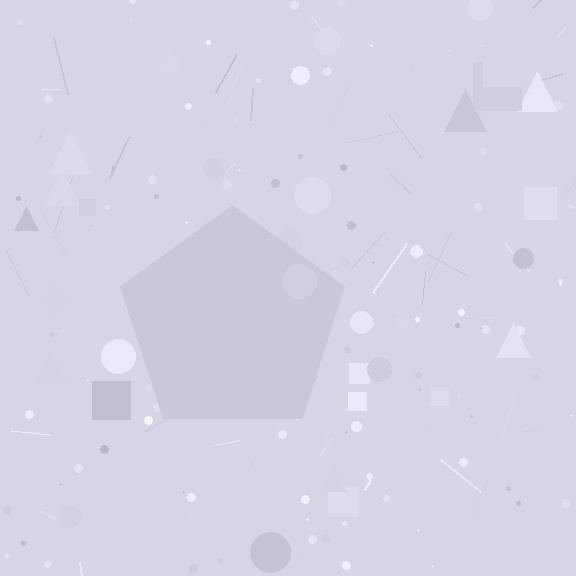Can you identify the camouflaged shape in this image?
The camouflaged shape is a pentagon.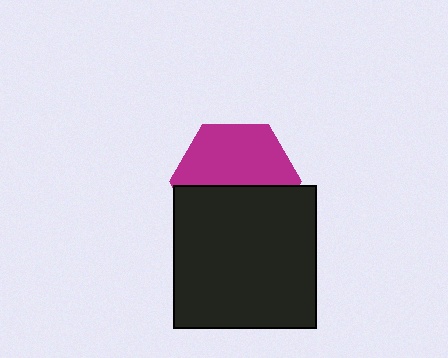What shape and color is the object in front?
The object in front is a black square.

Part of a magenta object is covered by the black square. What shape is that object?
It is a hexagon.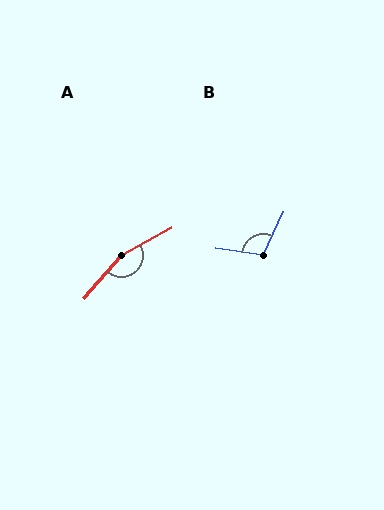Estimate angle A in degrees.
Approximately 160 degrees.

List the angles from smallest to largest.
B (107°), A (160°).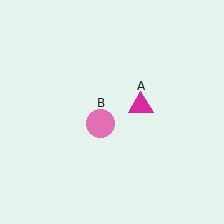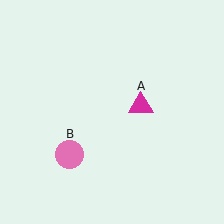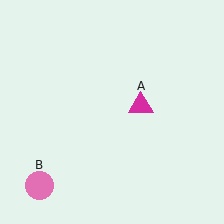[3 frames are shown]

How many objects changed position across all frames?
1 object changed position: pink circle (object B).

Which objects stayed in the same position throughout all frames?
Magenta triangle (object A) remained stationary.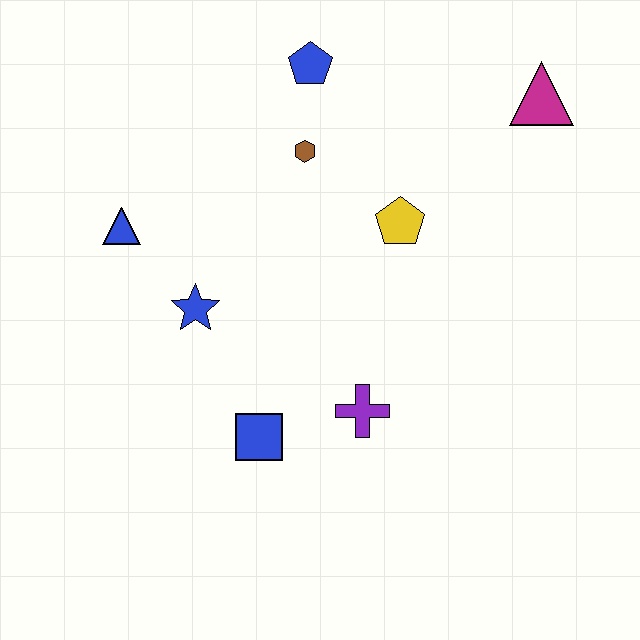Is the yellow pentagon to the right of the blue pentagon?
Yes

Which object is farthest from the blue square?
The magenta triangle is farthest from the blue square.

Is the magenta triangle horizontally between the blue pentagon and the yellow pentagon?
No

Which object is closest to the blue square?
The purple cross is closest to the blue square.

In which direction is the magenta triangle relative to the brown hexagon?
The magenta triangle is to the right of the brown hexagon.